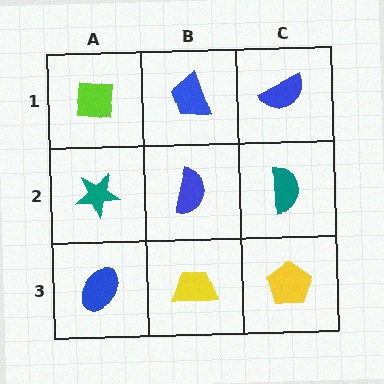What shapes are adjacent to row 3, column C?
A teal semicircle (row 2, column C), a yellow trapezoid (row 3, column B).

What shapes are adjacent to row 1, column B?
A blue semicircle (row 2, column B), a lime square (row 1, column A), a blue semicircle (row 1, column C).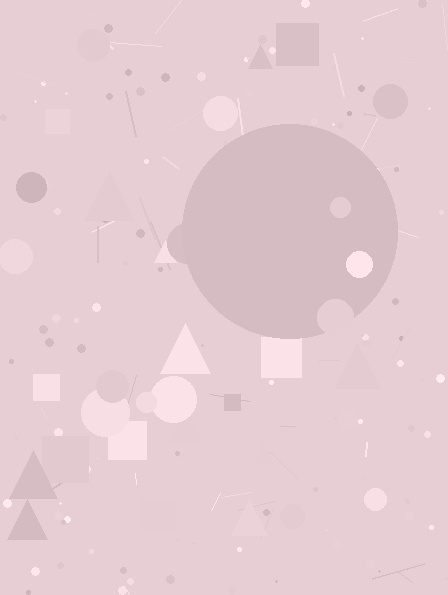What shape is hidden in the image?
A circle is hidden in the image.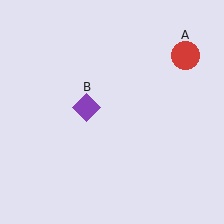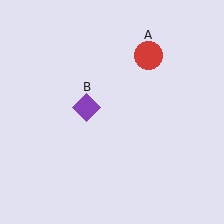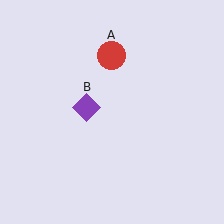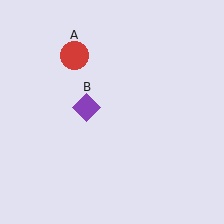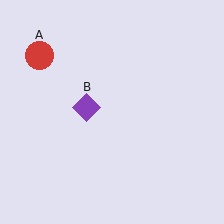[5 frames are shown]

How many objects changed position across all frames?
1 object changed position: red circle (object A).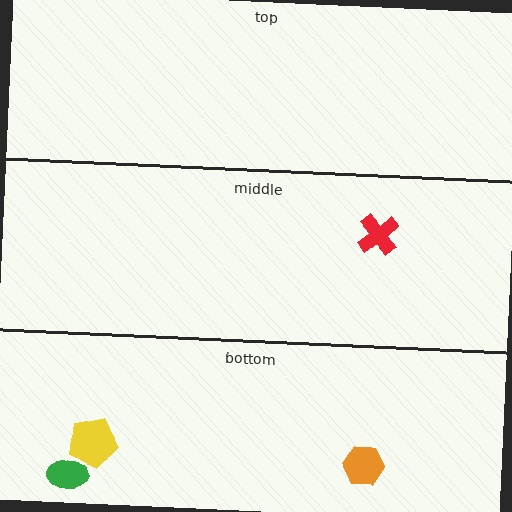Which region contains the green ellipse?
The bottom region.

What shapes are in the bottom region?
The yellow pentagon, the orange hexagon, the green ellipse.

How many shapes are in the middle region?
1.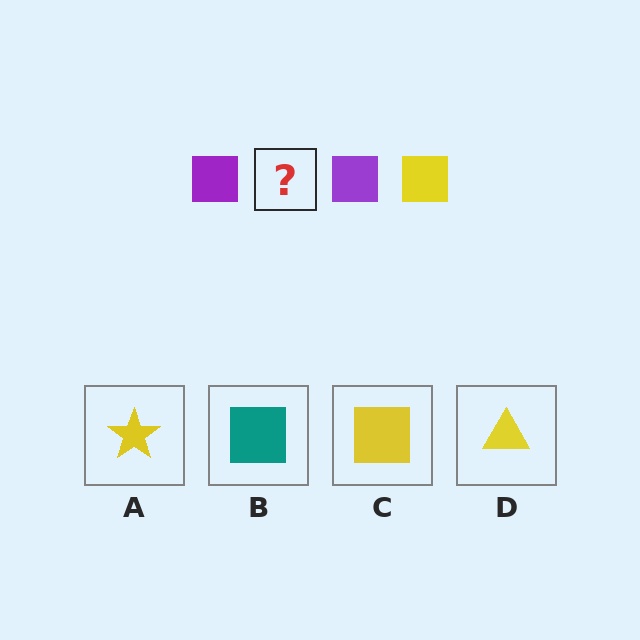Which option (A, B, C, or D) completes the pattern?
C.